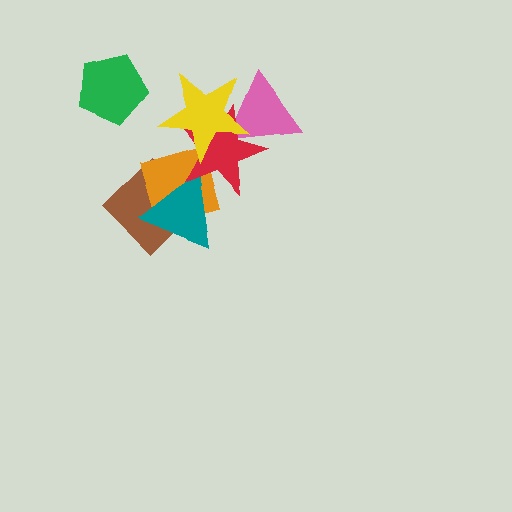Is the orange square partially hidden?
Yes, it is partially covered by another shape.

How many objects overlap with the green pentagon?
0 objects overlap with the green pentagon.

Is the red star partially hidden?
Yes, it is partially covered by another shape.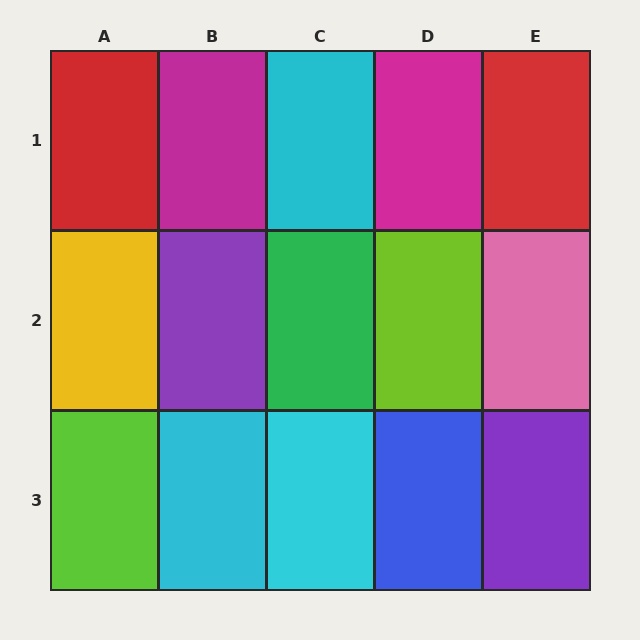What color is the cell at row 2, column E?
Pink.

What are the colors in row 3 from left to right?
Lime, cyan, cyan, blue, purple.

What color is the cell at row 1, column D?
Magenta.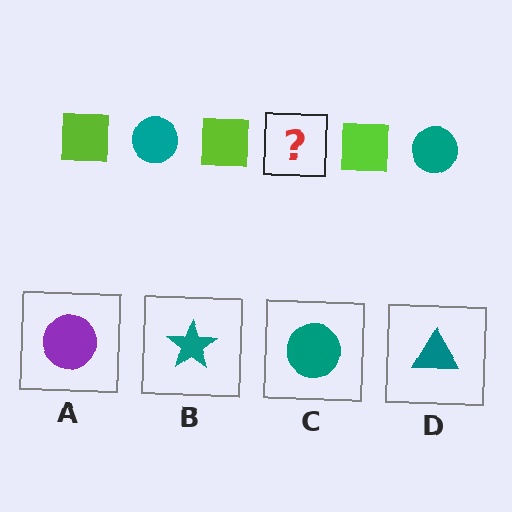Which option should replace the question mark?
Option C.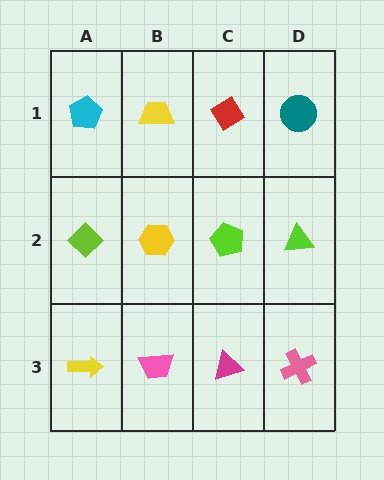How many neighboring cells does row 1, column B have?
3.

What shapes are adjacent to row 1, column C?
A lime pentagon (row 2, column C), a yellow trapezoid (row 1, column B), a teal circle (row 1, column D).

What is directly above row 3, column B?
A yellow hexagon.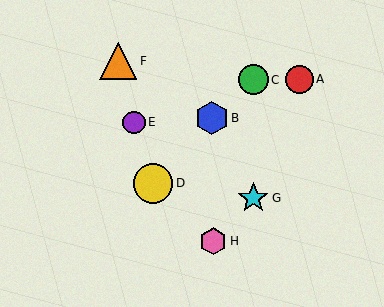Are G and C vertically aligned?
Yes, both are at x≈253.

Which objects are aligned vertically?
Objects C, G are aligned vertically.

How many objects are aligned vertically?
2 objects (C, G) are aligned vertically.